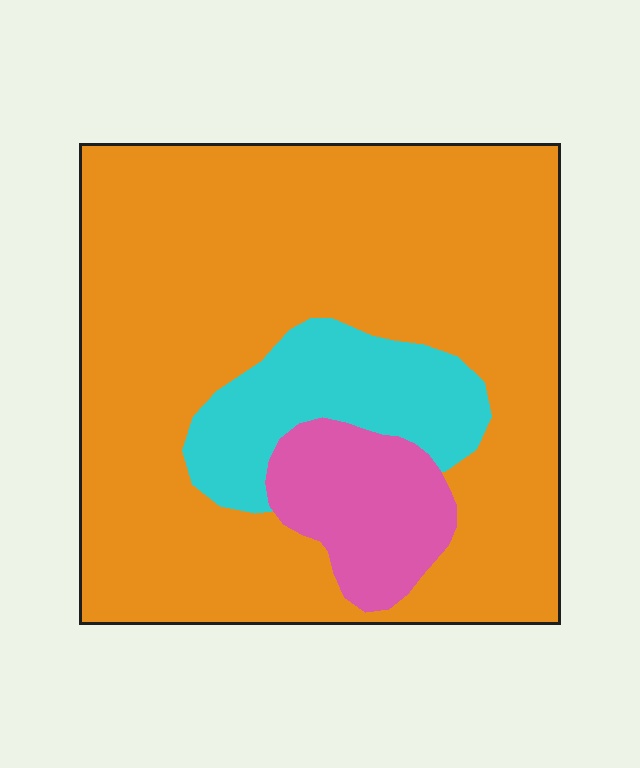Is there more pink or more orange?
Orange.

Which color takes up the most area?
Orange, at roughly 75%.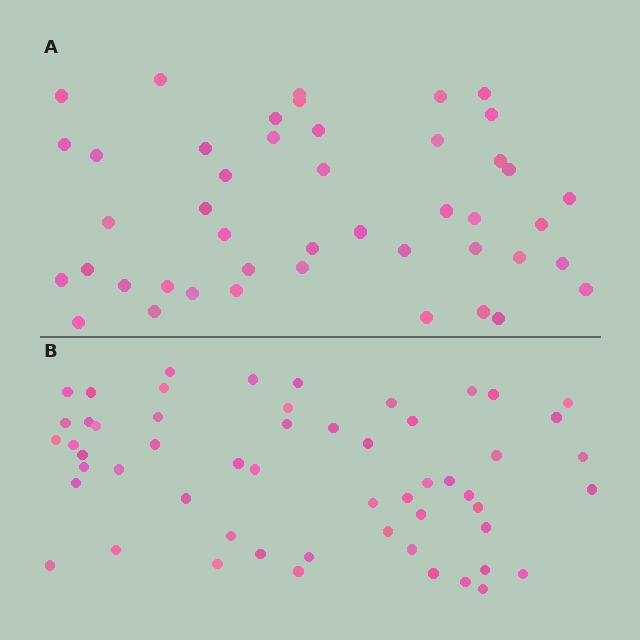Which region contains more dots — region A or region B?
Region B (the bottom region) has more dots.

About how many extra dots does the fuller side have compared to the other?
Region B has roughly 10 or so more dots than region A.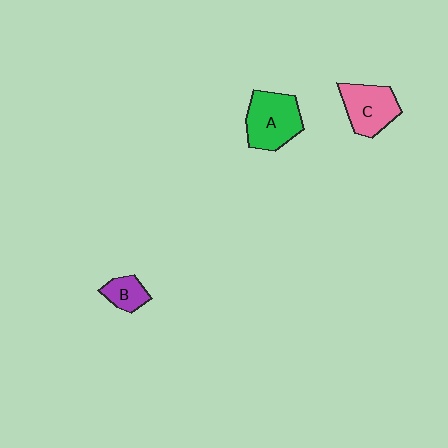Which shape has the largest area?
Shape A (green).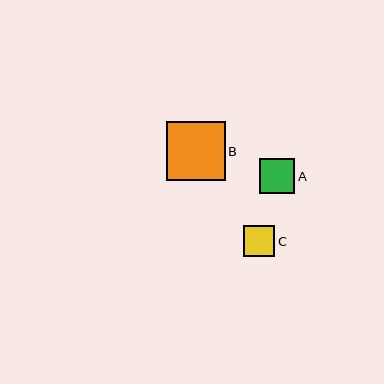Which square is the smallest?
Square C is the smallest with a size of approximately 31 pixels.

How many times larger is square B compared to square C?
Square B is approximately 1.9 times the size of square C.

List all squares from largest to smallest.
From largest to smallest: B, A, C.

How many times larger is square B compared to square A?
Square B is approximately 1.7 times the size of square A.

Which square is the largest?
Square B is the largest with a size of approximately 59 pixels.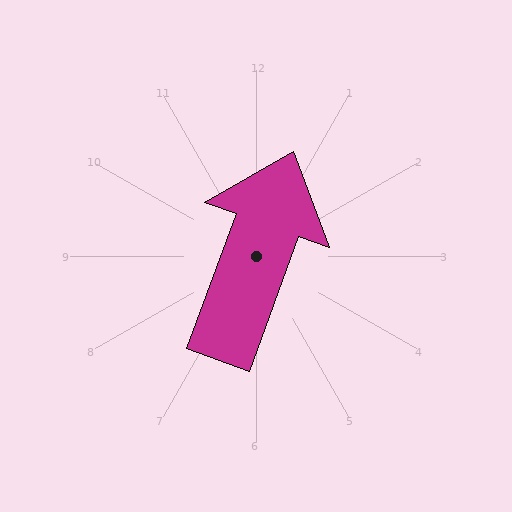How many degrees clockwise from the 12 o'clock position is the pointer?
Approximately 20 degrees.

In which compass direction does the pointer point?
North.